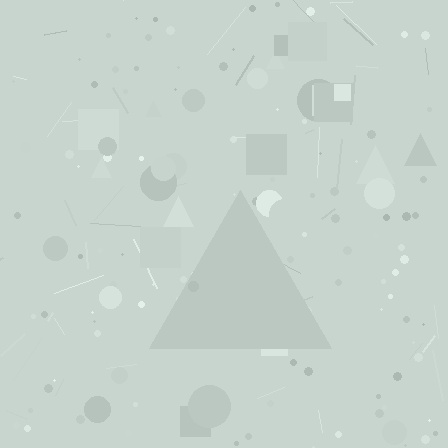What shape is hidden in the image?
A triangle is hidden in the image.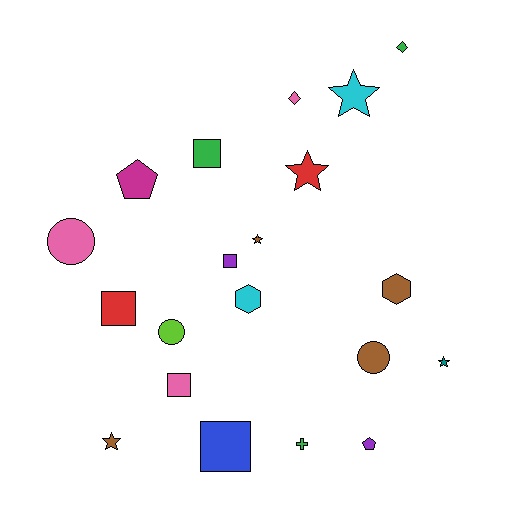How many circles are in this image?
There are 3 circles.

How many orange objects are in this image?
There are no orange objects.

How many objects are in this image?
There are 20 objects.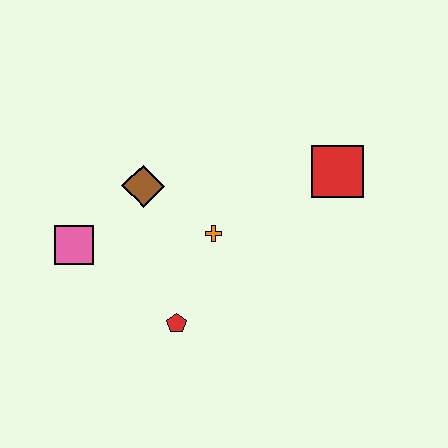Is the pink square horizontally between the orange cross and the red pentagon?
No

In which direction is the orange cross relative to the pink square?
The orange cross is to the right of the pink square.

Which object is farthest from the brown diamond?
The red square is farthest from the brown diamond.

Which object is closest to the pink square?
The brown diamond is closest to the pink square.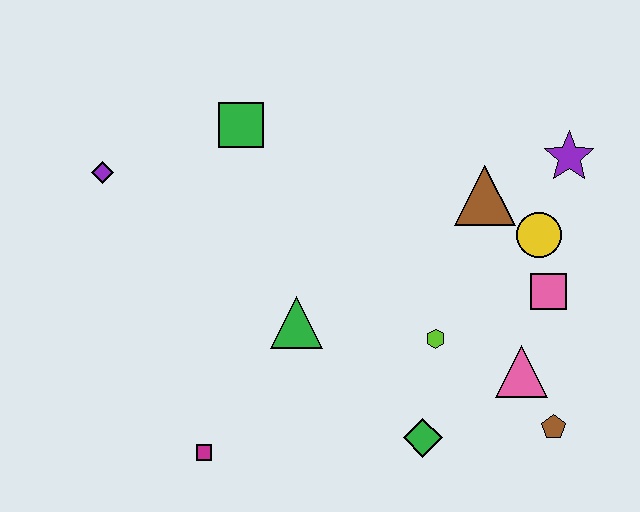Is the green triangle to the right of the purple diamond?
Yes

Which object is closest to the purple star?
The yellow circle is closest to the purple star.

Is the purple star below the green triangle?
No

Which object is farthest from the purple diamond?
The brown pentagon is farthest from the purple diamond.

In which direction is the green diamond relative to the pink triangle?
The green diamond is to the left of the pink triangle.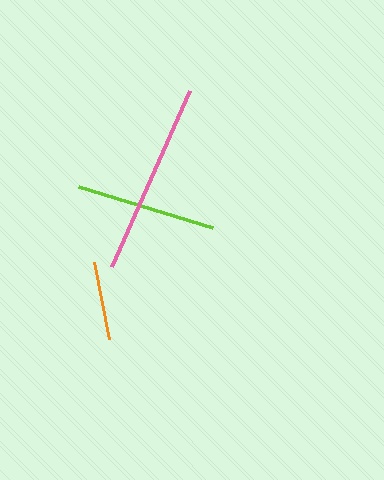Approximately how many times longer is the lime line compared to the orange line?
The lime line is approximately 1.8 times the length of the orange line.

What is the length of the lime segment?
The lime segment is approximately 140 pixels long.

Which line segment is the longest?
The pink line is the longest at approximately 193 pixels.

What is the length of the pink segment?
The pink segment is approximately 193 pixels long.